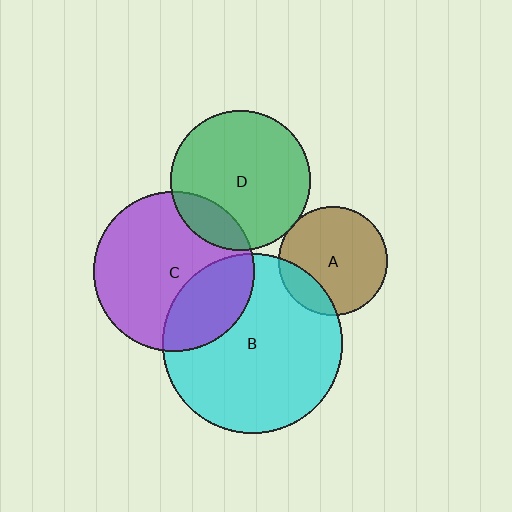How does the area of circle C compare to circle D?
Approximately 1.3 times.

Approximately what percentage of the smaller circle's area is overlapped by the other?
Approximately 5%.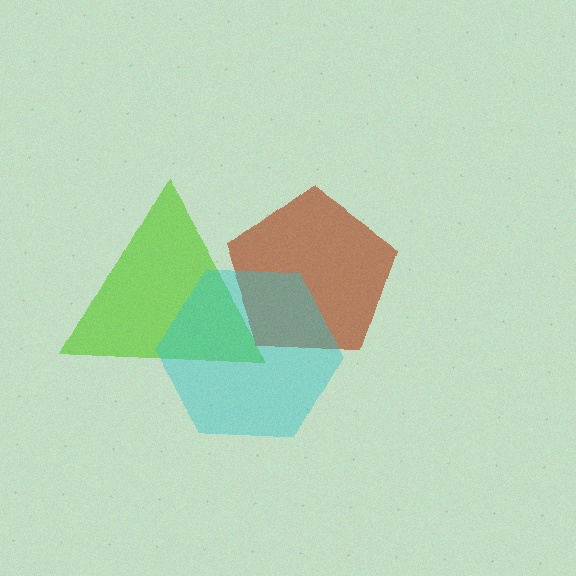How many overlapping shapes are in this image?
There are 3 overlapping shapes in the image.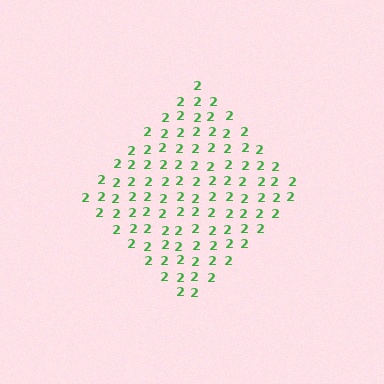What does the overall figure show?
The overall figure shows a diamond.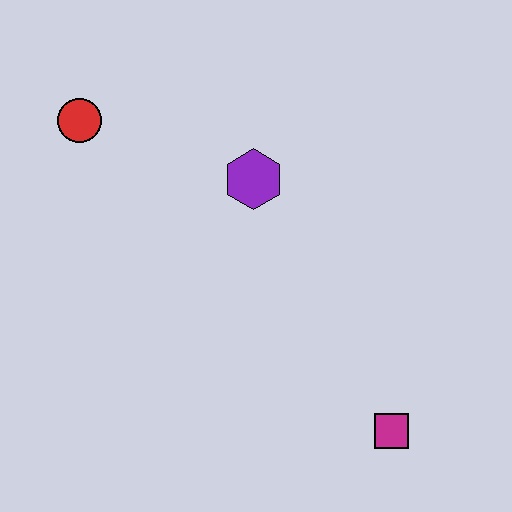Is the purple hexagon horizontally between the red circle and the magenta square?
Yes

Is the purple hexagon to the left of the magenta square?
Yes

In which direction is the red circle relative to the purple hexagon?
The red circle is to the left of the purple hexagon.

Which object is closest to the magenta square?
The purple hexagon is closest to the magenta square.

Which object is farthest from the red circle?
The magenta square is farthest from the red circle.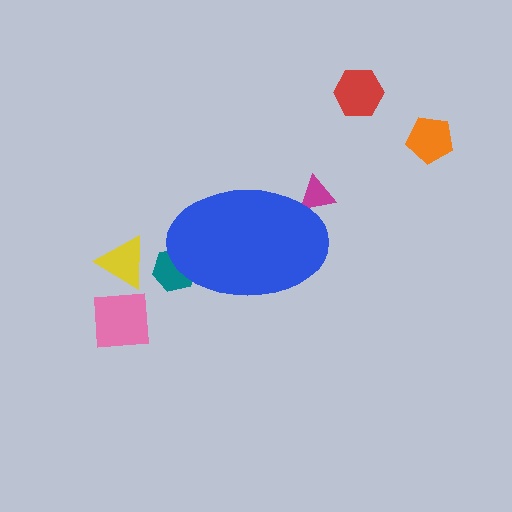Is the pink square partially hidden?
No, the pink square is fully visible.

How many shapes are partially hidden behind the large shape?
2 shapes are partially hidden.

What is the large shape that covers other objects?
A blue ellipse.